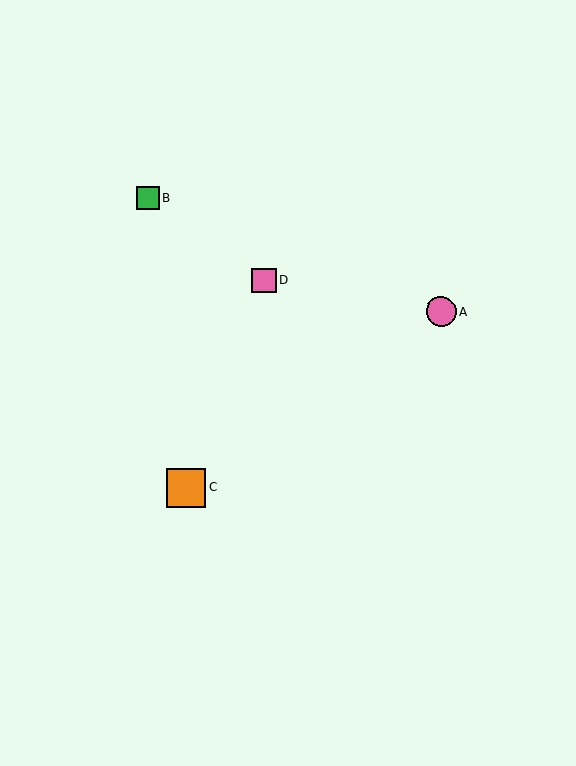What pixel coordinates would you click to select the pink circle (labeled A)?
Click at (441, 312) to select the pink circle A.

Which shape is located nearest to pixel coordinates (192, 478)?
The orange square (labeled C) at (186, 487) is nearest to that location.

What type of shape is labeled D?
Shape D is a pink square.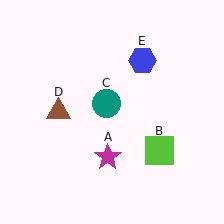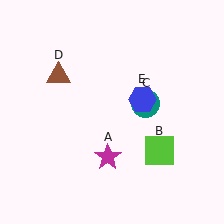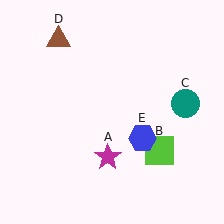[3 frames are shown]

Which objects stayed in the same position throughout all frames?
Magenta star (object A) and lime square (object B) remained stationary.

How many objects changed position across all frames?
3 objects changed position: teal circle (object C), brown triangle (object D), blue hexagon (object E).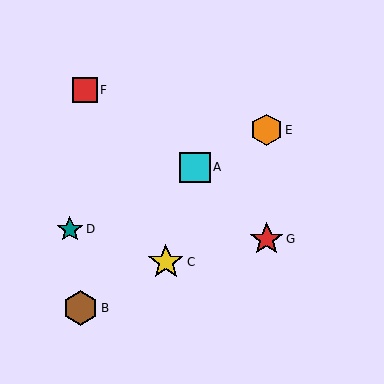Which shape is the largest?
The yellow star (labeled C) is the largest.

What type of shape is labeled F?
Shape F is a red square.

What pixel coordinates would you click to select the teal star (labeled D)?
Click at (70, 229) to select the teal star D.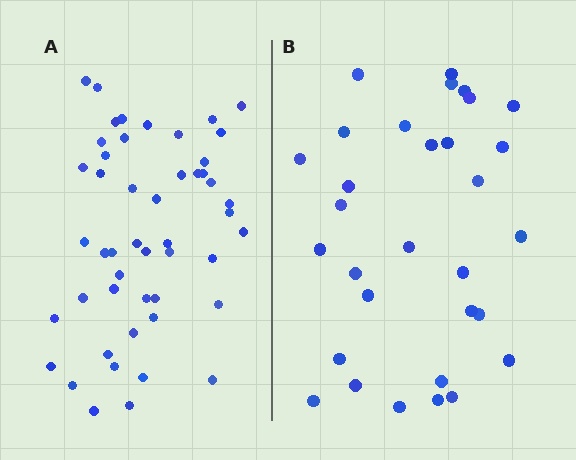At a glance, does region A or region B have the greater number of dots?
Region A (the left region) has more dots.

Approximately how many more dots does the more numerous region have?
Region A has approximately 20 more dots than region B.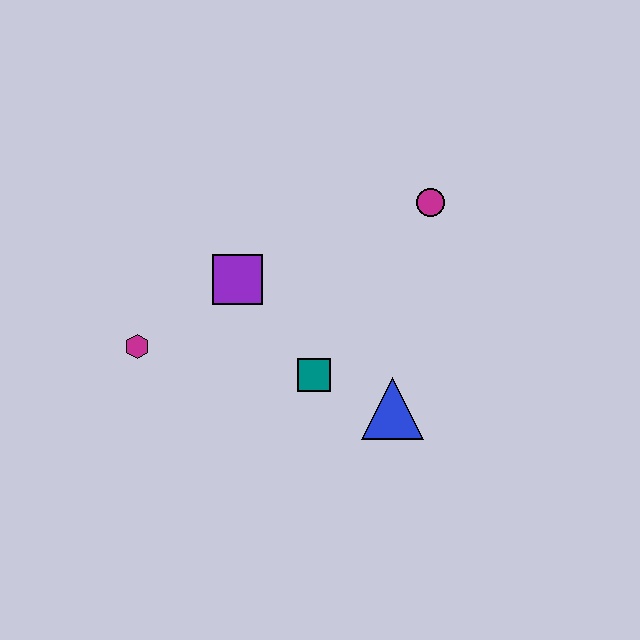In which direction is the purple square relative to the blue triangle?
The purple square is to the left of the blue triangle.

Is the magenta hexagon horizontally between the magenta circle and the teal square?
No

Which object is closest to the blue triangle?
The teal square is closest to the blue triangle.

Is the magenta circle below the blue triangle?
No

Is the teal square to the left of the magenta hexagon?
No